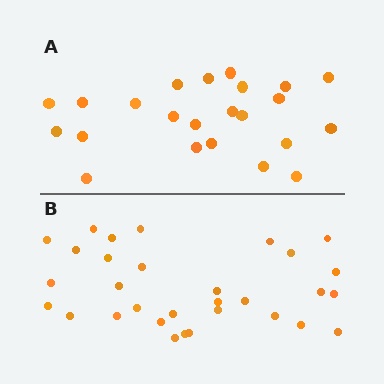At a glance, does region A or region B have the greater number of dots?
Region B (the bottom region) has more dots.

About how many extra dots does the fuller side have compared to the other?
Region B has roughly 8 or so more dots than region A.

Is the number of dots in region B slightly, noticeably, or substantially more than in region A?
Region B has noticeably more, but not dramatically so. The ratio is roughly 1.3 to 1.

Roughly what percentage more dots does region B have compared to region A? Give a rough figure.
About 35% more.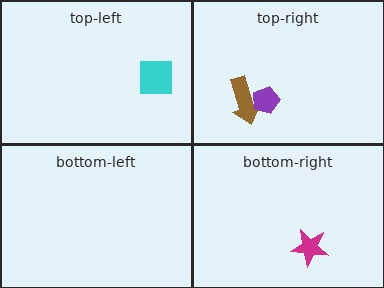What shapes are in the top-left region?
The cyan square.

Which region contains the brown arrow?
The top-right region.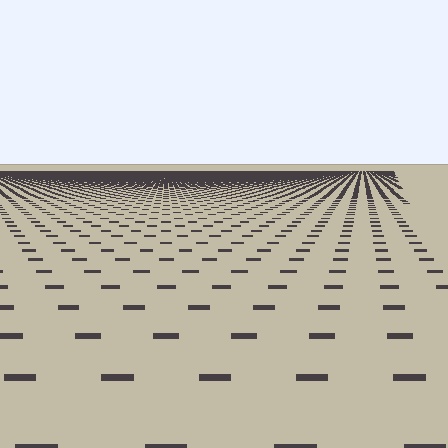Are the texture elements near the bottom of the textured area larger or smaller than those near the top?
Larger. Near the bottom, elements are closer to the viewer and appear at a bigger on-screen size.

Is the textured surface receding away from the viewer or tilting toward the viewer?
The surface is receding away from the viewer. Texture elements get smaller and denser toward the top.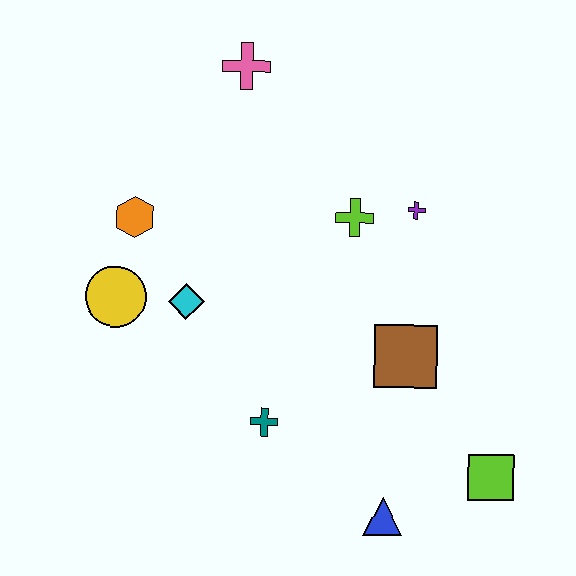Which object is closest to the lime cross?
The purple cross is closest to the lime cross.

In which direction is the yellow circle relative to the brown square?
The yellow circle is to the left of the brown square.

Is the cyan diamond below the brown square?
No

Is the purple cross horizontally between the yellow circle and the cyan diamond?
No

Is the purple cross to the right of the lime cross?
Yes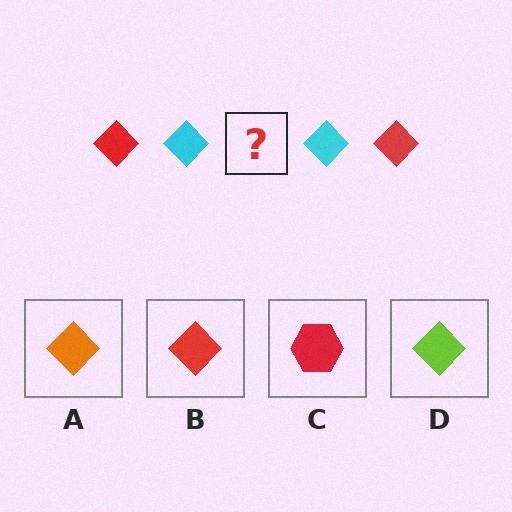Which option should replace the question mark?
Option B.